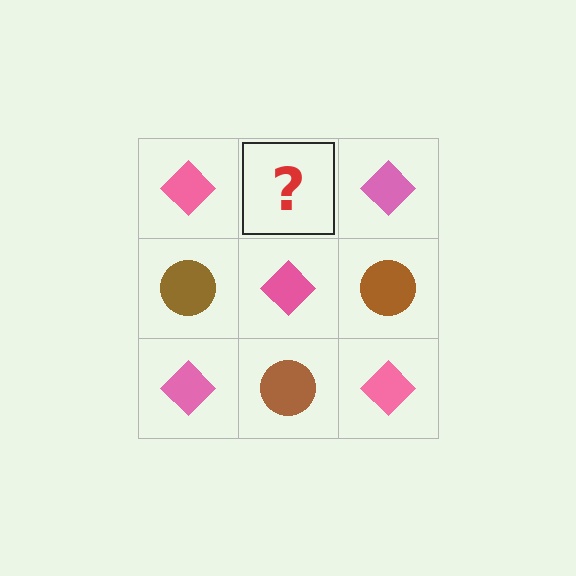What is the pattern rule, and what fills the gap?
The rule is that it alternates pink diamond and brown circle in a checkerboard pattern. The gap should be filled with a brown circle.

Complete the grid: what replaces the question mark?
The question mark should be replaced with a brown circle.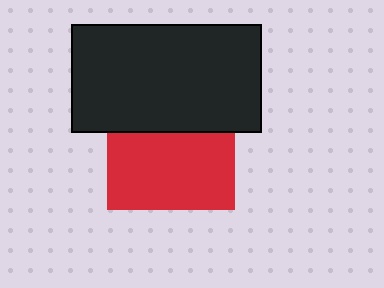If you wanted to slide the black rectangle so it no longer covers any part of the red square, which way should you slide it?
Slide it up — that is the most direct way to separate the two shapes.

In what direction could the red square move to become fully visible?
The red square could move down. That would shift it out from behind the black rectangle entirely.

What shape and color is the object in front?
The object in front is a black rectangle.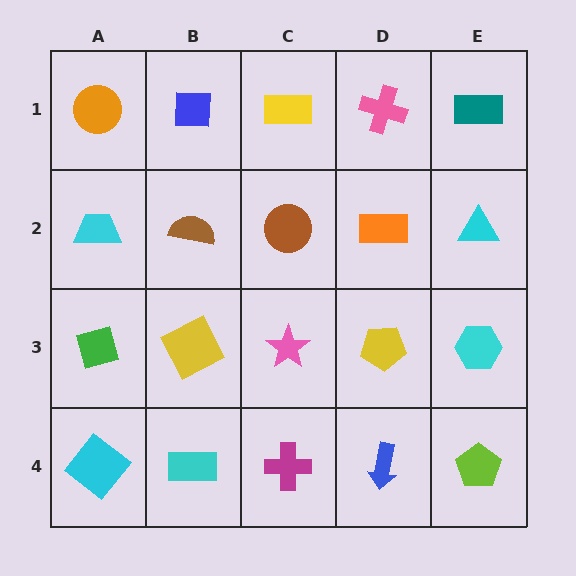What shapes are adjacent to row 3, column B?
A brown semicircle (row 2, column B), a cyan rectangle (row 4, column B), a green diamond (row 3, column A), a pink star (row 3, column C).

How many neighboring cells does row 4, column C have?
3.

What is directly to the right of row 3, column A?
A yellow square.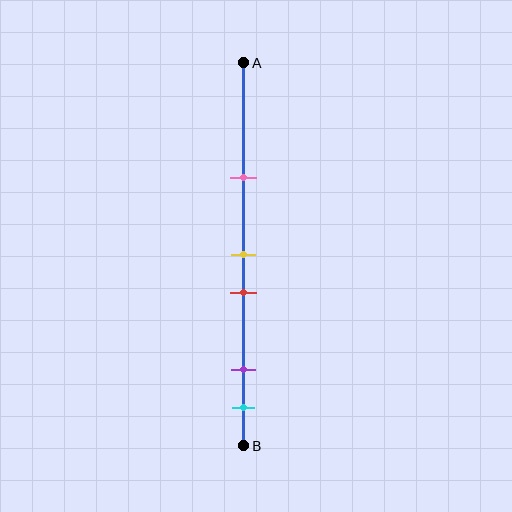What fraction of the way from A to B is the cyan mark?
The cyan mark is approximately 90% (0.9) of the way from A to B.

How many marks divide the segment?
There are 5 marks dividing the segment.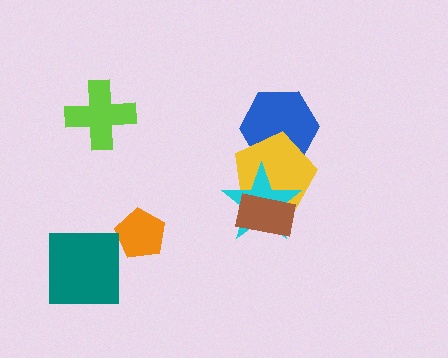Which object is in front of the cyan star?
The brown rectangle is in front of the cyan star.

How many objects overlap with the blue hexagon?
1 object overlaps with the blue hexagon.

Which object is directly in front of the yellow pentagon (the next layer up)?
The cyan star is directly in front of the yellow pentagon.